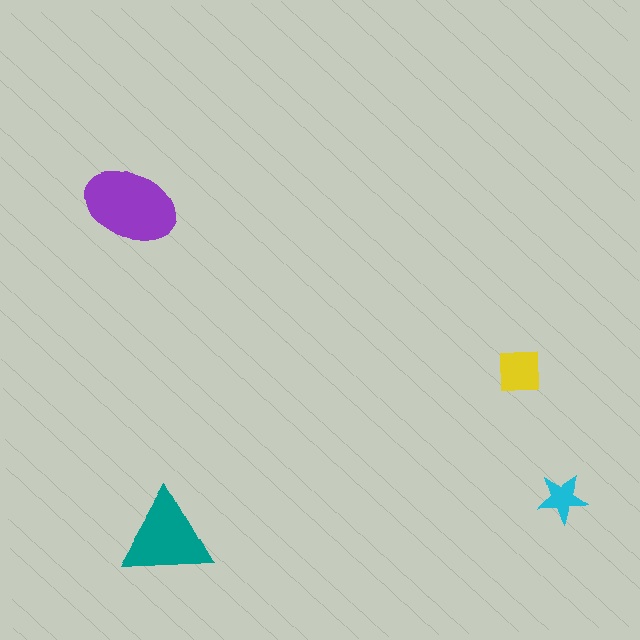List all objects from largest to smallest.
The purple ellipse, the teal triangle, the yellow square, the cyan star.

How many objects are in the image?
There are 4 objects in the image.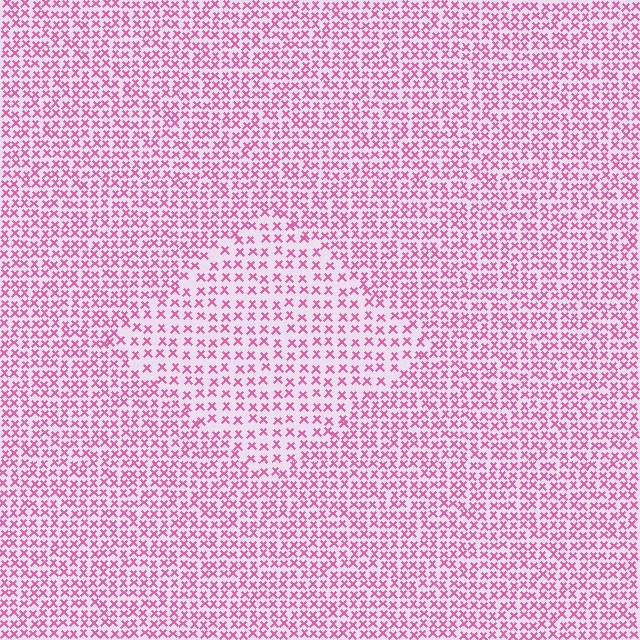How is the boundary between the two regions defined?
The boundary is defined by a change in element density (approximately 1.7x ratio). All elements are the same color, size, and shape.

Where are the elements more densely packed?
The elements are more densely packed outside the diamond boundary.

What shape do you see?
I see a diamond.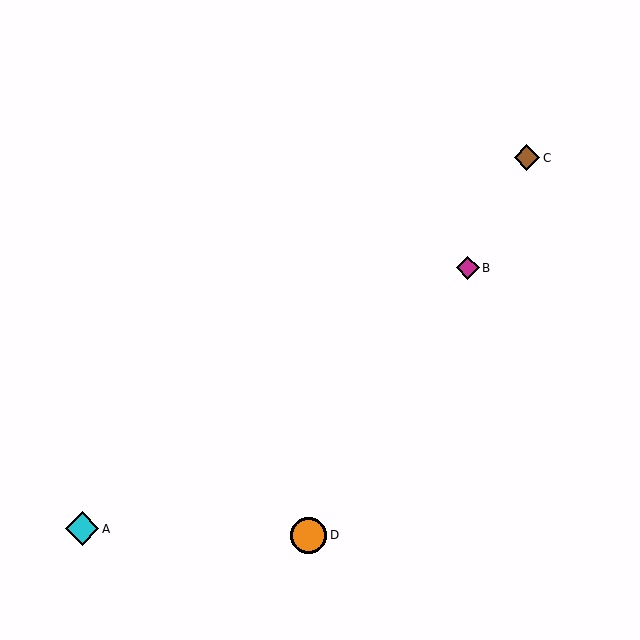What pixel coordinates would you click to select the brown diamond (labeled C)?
Click at (527, 158) to select the brown diamond C.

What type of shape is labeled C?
Shape C is a brown diamond.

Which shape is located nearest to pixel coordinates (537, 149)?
The brown diamond (labeled C) at (527, 158) is nearest to that location.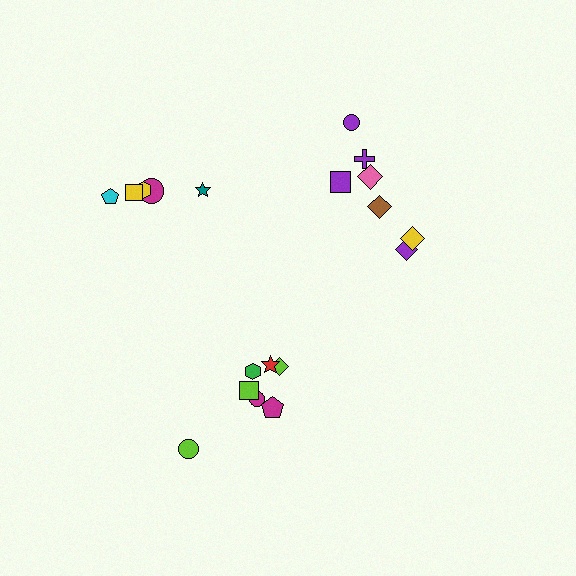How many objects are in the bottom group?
There are 7 objects.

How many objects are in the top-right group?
There are 7 objects.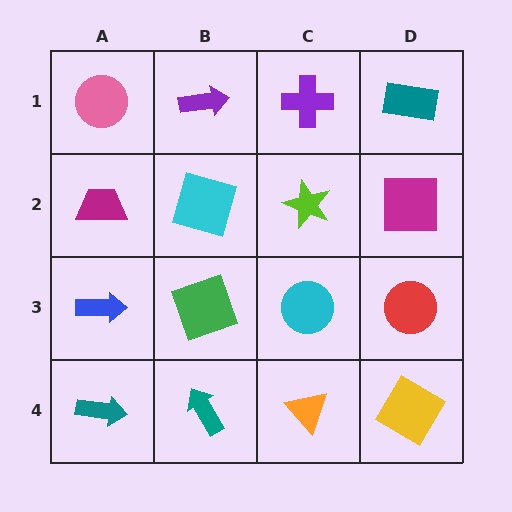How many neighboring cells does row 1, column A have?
2.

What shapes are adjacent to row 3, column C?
A lime star (row 2, column C), an orange triangle (row 4, column C), a green square (row 3, column B), a red circle (row 3, column D).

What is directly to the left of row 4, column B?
A teal arrow.